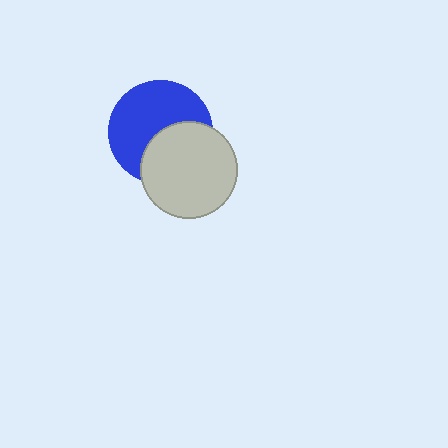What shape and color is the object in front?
The object in front is a light gray circle.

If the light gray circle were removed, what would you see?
You would see the complete blue circle.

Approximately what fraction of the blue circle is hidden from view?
Roughly 40% of the blue circle is hidden behind the light gray circle.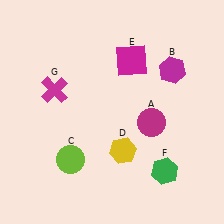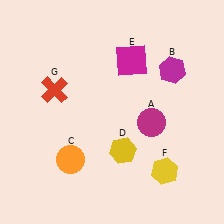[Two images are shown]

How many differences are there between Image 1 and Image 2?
There are 3 differences between the two images.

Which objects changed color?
C changed from lime to orange. F changed from green to yellow. G changed from magenta to red.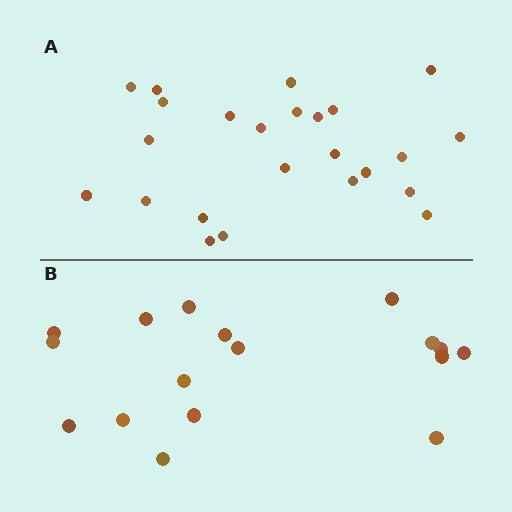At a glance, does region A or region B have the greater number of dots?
Region A (the top region) has more dots.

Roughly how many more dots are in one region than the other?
Region A has roughly 8 or so more dots than region B.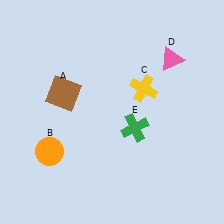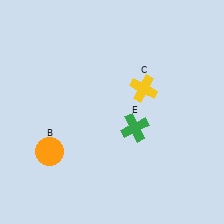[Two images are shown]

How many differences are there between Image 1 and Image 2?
There are 2 differences between the two images.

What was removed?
The pink triangle (D), the brown square (A) were removed in Image 2.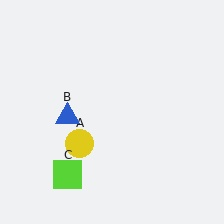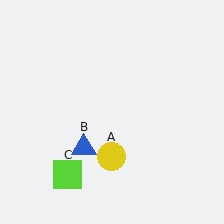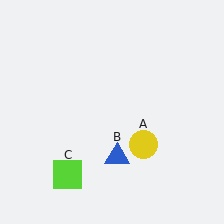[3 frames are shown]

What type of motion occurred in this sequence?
The yellow circle (object A), blue triangle (object B) rotated counterclockwise around the center of the scene.